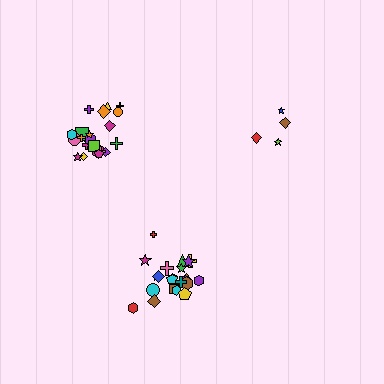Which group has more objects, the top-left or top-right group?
The top-left group.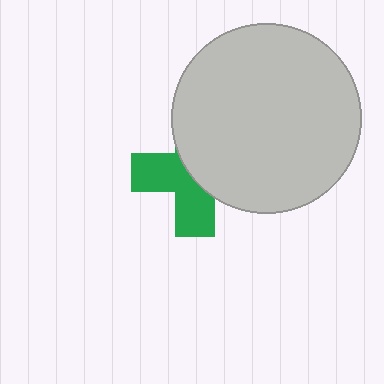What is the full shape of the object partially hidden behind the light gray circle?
The partially hidden object is a green cross.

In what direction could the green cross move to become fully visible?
The green cross could move left. That would shift it out from behind the light gray circle entirely.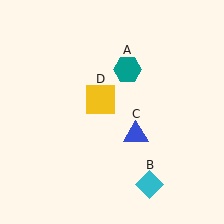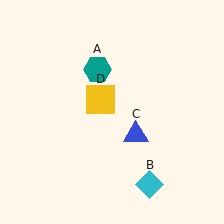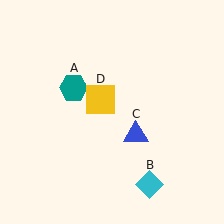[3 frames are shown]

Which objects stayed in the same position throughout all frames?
Cyan diamond (object B) and blue triangle (object C) and yellow square (object D) remained stationary.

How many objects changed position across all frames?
1 object changed position: teal hexagon (object A).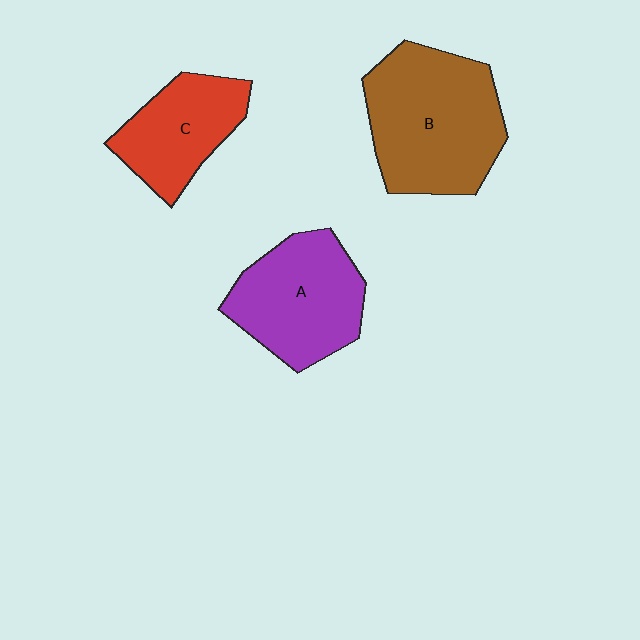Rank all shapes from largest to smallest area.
From largest to smallest: B (brown), A (purple), C (red).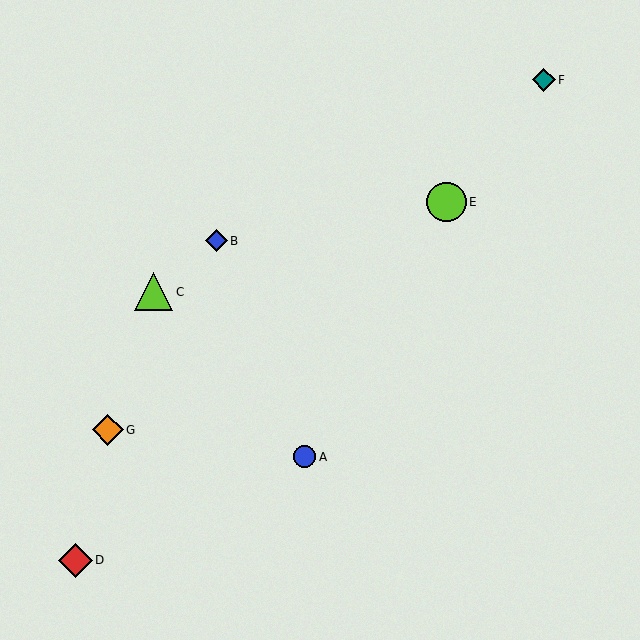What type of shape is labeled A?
Shape A is a blue circle.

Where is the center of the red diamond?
The center of the red diamond is at (75, 560).